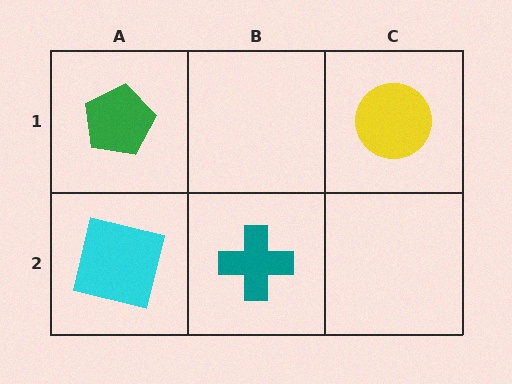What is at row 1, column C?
A yellow circle.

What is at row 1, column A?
A green pentagon.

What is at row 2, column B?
A teal cross.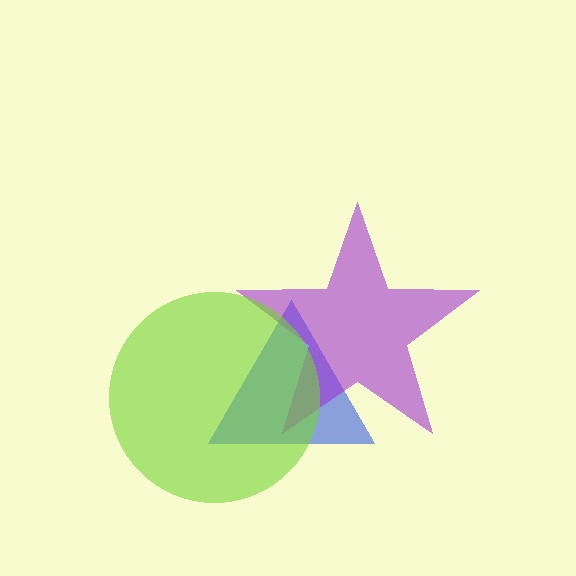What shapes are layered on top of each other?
The layered shapes are: a blue triangle, a purple star, a lime circle.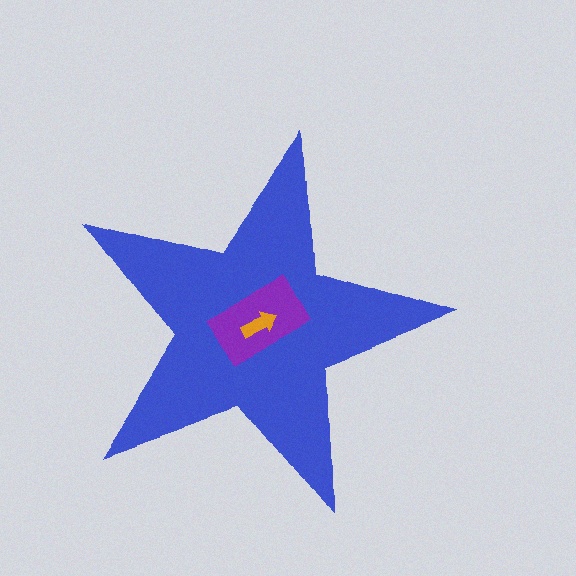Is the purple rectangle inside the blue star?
Yes.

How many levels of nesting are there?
3.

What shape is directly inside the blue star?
The purple rectangle.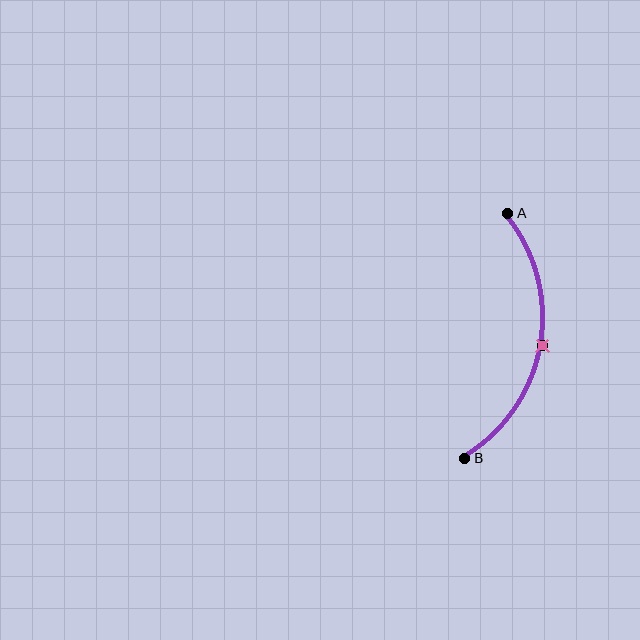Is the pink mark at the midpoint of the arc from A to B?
Yes. The pink mark lies on the arc at equal arc-length from both A and B — it is the arc midpoint.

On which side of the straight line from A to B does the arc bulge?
The arc bulges to the right of the straight line connecting A and B.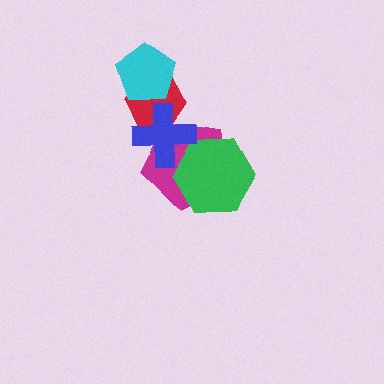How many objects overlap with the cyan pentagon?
1 object overlaps with the cyan pentagon.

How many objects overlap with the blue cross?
3 objects overlap with the blue cross.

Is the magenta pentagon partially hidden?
Yes, it is partially covered by another shape.